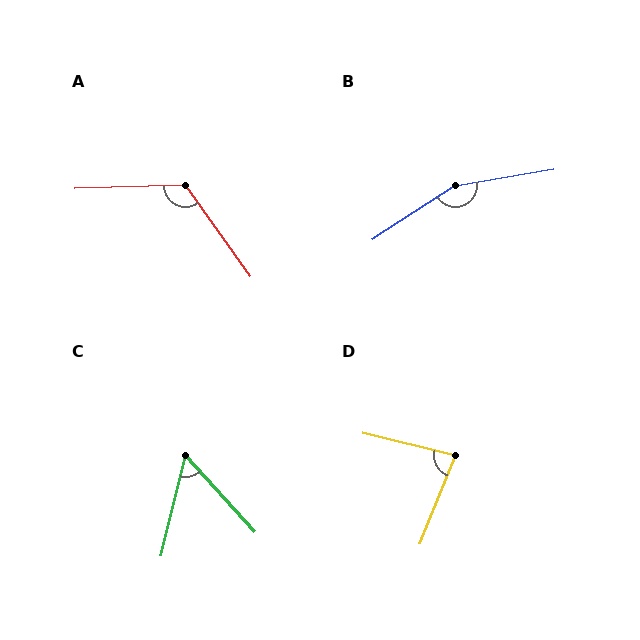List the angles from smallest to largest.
C (56°), D (82°), A (124°), B (156°).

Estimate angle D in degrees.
Approximately 82 degrees.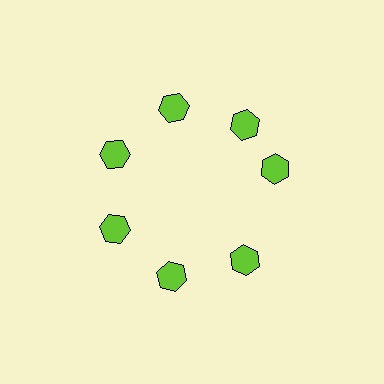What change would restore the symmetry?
The symmetry would be restored by rotating it back into even spacing with its neighbors so that all 7 hexagons sit at equal angles and equal distance from the center.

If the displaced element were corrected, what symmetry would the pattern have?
It would have 7-fold rotational symmetry — the pattern would map onto itself every 51 degrees.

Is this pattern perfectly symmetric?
No. The 7 lime hexagons are arranged in a ring, but one element near the 3 o'clock position is rotated out of alignment along the ring, breaking the 7-fold rotational symmetry.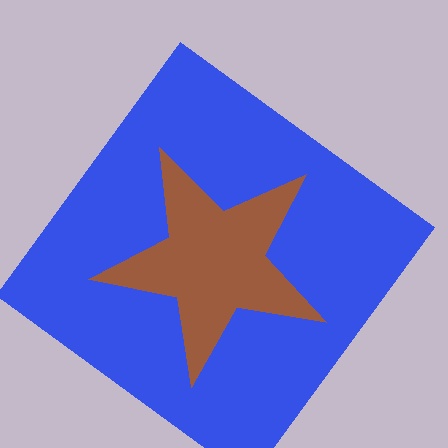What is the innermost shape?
The brown star.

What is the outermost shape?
The blue diamond.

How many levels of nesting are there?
2.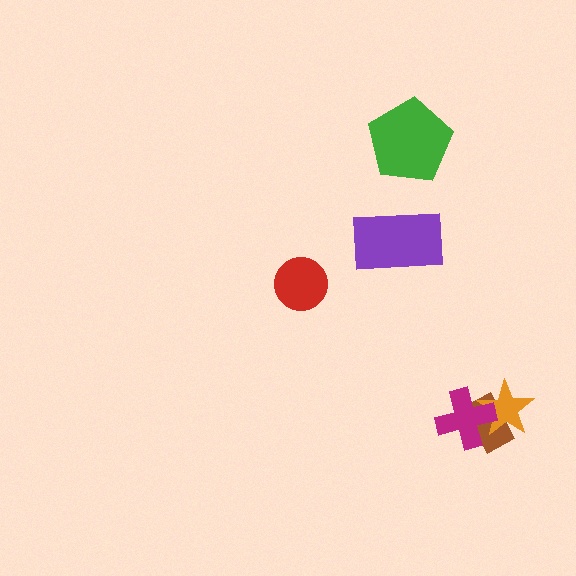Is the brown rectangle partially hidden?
Yes, it is partially covered by another shape.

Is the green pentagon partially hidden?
No, no other shape covers it.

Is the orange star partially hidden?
Yes, it is partially covered by another shape.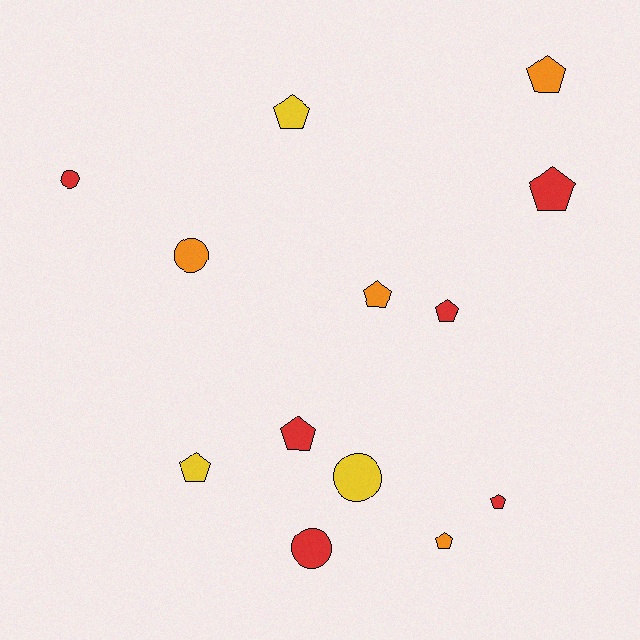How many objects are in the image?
There are 13 objects.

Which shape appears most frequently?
Pentagon, with 9 objects.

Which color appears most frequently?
Red, with 6 objects.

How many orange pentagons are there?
There are 3 orange pentagons.